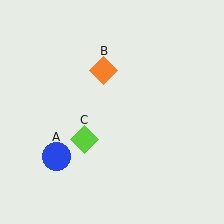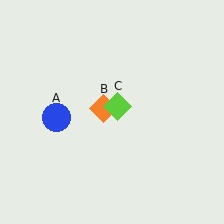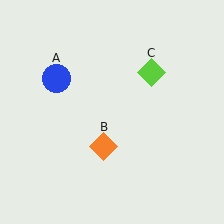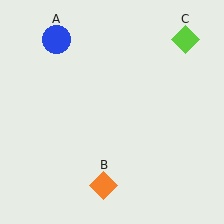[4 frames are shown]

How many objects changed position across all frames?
3 objects changed position: blue circle (object A), orange diamond (object B), lime diamond (object C).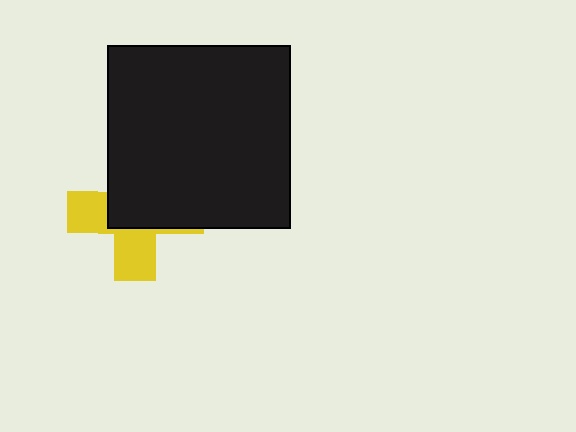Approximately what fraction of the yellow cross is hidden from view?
Roughly 58% of the yellow cross is hidden behind the black square.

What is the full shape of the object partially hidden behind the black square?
The partially hidden object is a yellow cross.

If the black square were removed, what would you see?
You would see the complete yellow cross.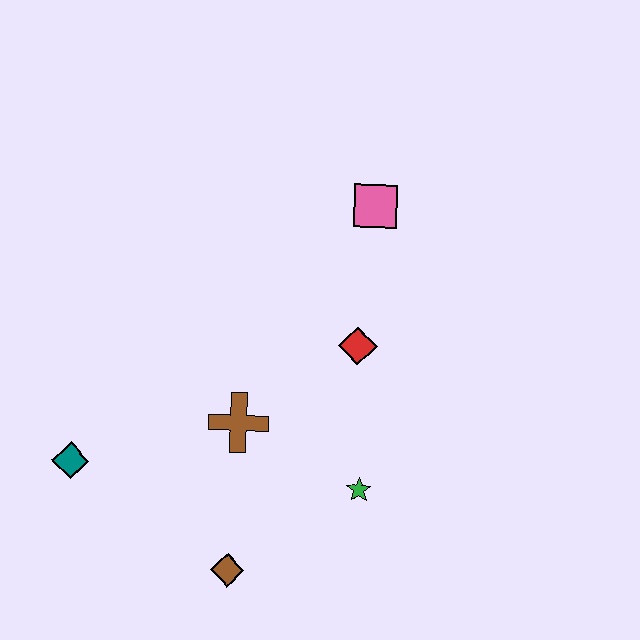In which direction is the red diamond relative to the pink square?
The red diamond is below the pink square.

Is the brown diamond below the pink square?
Yes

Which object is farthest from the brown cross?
The pink square is farthest from the brown cross.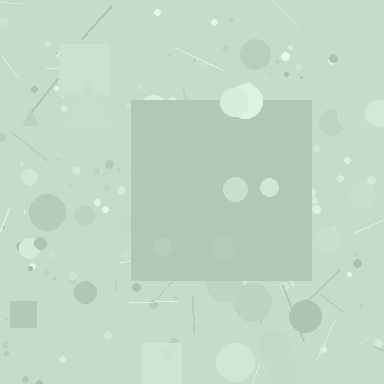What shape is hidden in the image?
A square is hidden in the image.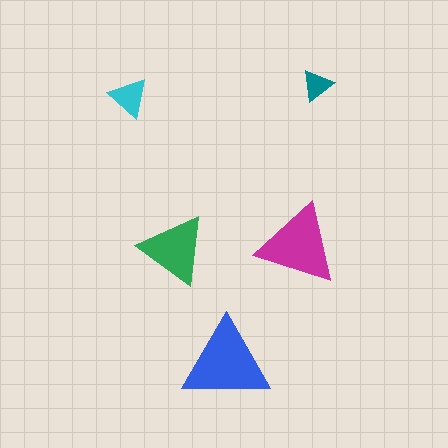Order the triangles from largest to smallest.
the blue one, the magenta one, the green one, the cyan one, the teal one.